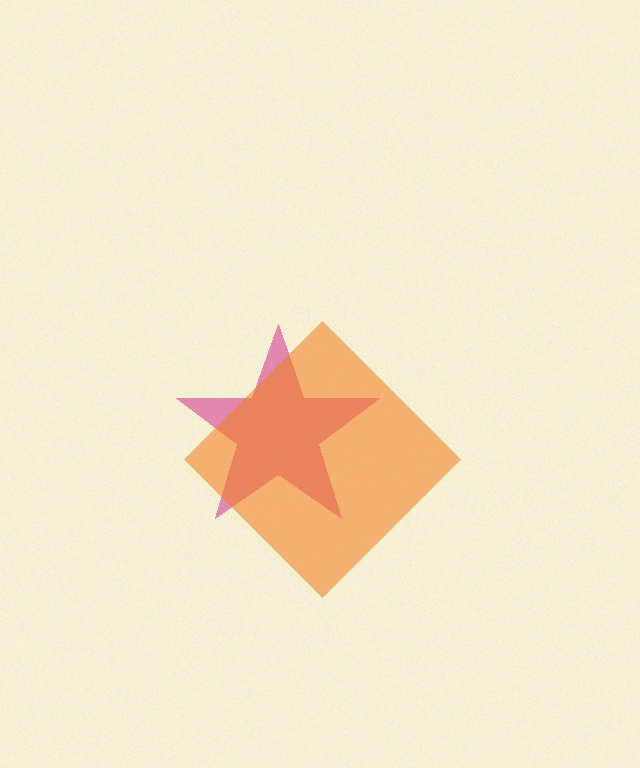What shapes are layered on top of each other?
The layered shapes are: a magenta star, an orange diamond.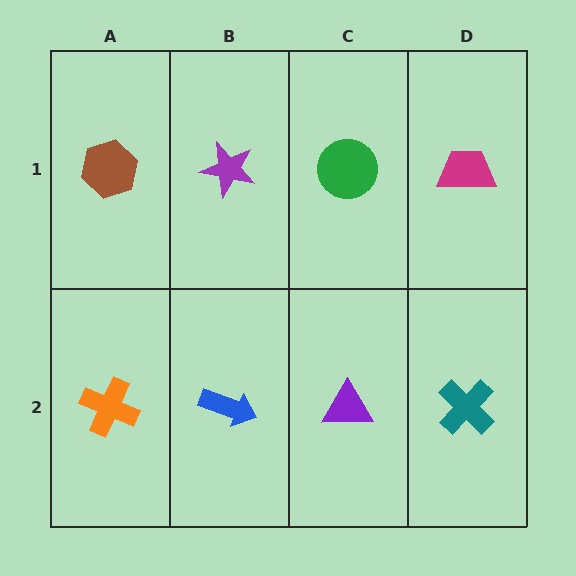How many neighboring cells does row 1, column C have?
3.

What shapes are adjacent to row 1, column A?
An orange cross (row 2, column A), a purple star (row 1, column B).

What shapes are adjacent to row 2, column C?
A green circle (row 1, column C), a blue arrow (row 2, column B), a teal cross (row 2, column D).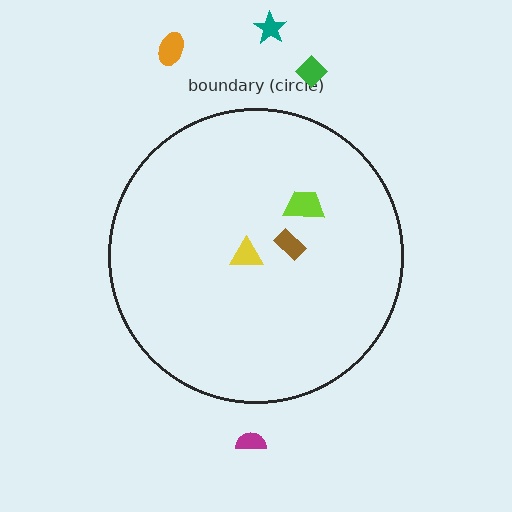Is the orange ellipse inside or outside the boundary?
Outside.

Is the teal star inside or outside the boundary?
Outside.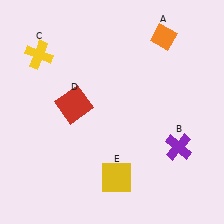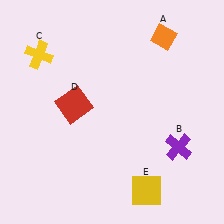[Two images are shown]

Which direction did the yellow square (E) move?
The yellow square (E) moved right.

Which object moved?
The yellow square (E) moved right.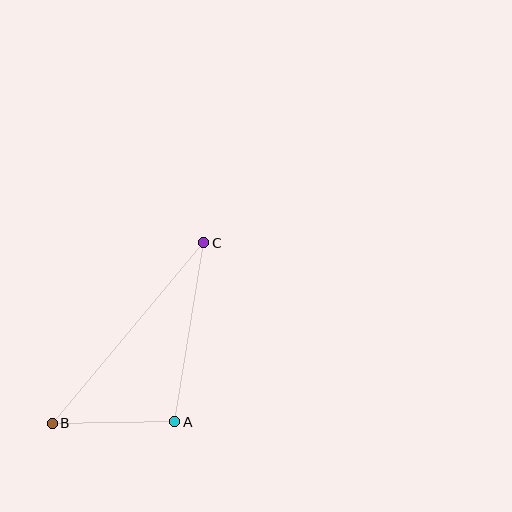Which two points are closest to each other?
Points A and B are closest to each other.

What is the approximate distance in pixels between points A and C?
The distance between A and C is approximately 181 pixels.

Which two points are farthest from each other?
Points B and C are farthest from each other.